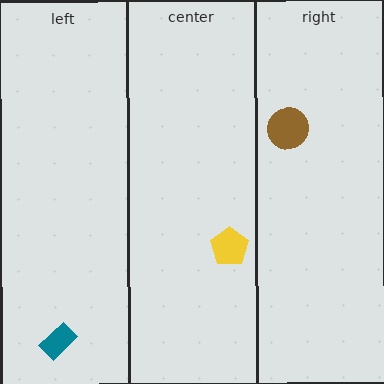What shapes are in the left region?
The teal rectangle.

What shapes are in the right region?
The brown circle.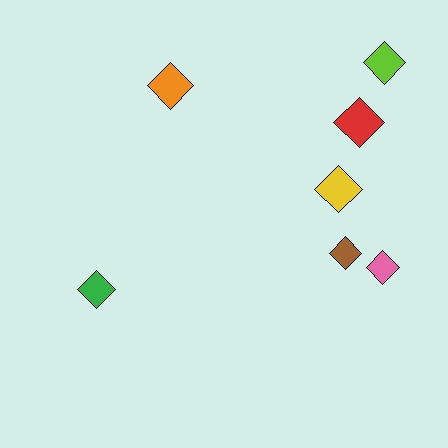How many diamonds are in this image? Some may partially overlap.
There are 7 diamonds.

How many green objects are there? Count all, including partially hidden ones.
There is 1 green object.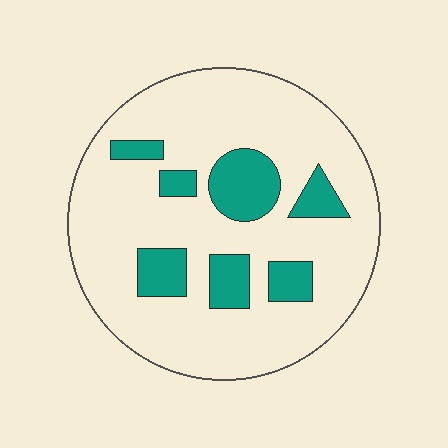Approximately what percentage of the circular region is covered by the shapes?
Approximately 20%.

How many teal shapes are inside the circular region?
7.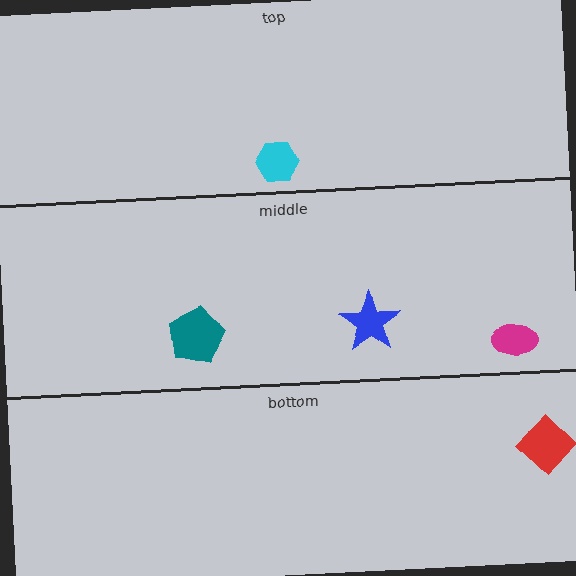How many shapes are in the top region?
1.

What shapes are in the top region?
The cyan hexagon.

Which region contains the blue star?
The middle region.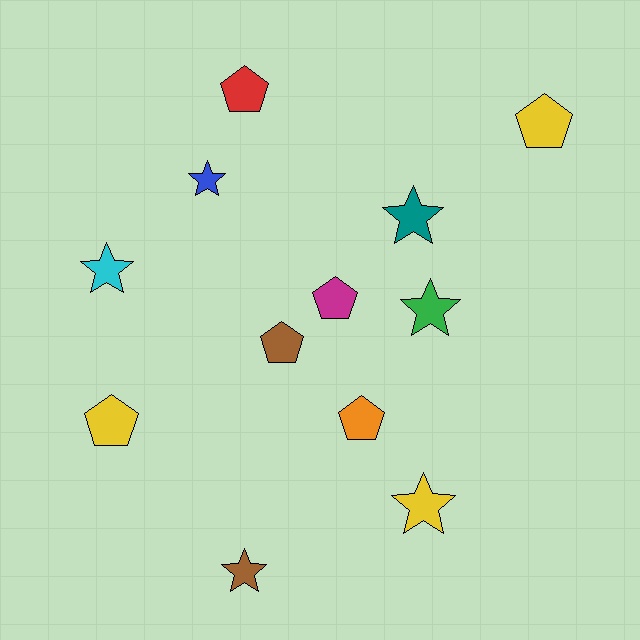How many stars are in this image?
There are 6 stars.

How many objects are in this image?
There are 12 objects.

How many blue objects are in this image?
There is 1 blue object.